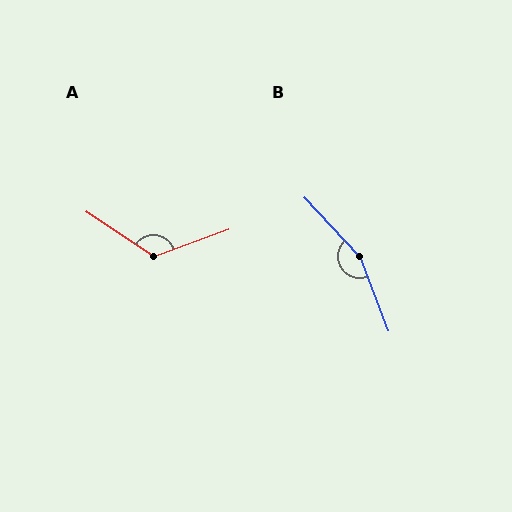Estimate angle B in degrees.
Approximately 158 degrees.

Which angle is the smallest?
A, at approximately 127 degrees.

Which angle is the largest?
B, at approximately 158 degrees.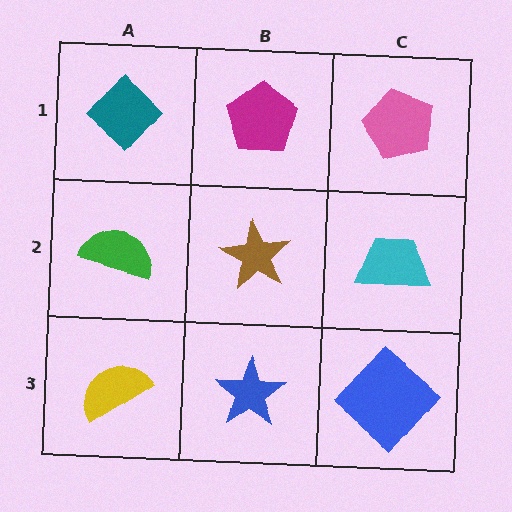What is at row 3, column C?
A blue diamond.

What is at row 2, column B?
A brown star.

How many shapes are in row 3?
3 shapes.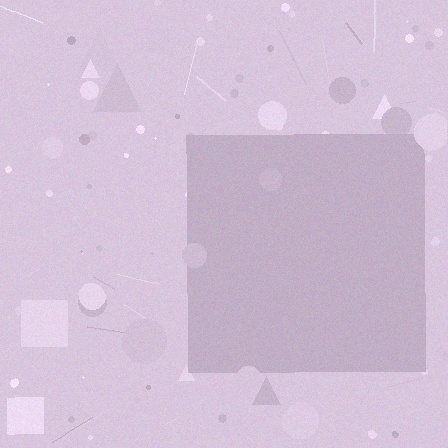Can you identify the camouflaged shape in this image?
The camouflaged shape is a square.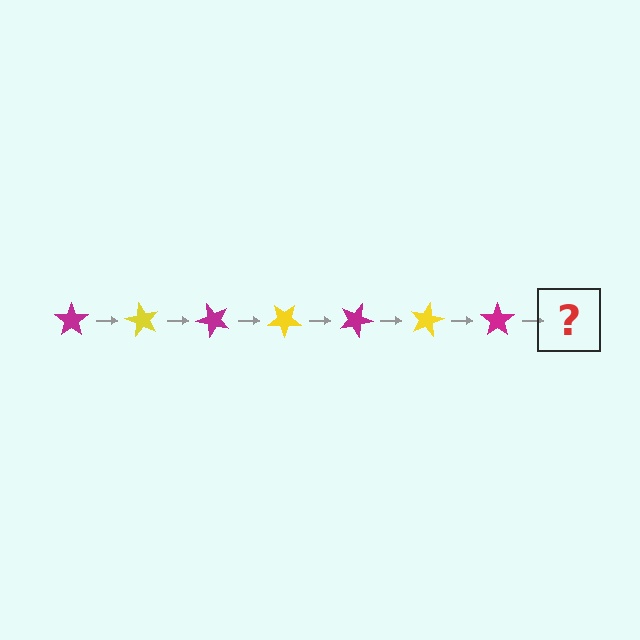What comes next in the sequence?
The next element should be a yellow star, rotated 420 degrees from the start.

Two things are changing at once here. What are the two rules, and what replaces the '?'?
The two rules are that it rotates 60 degrees each step and the color cycles through magenta and yellow. The '?' should be a yellow star, rotated 420 degrees from the start.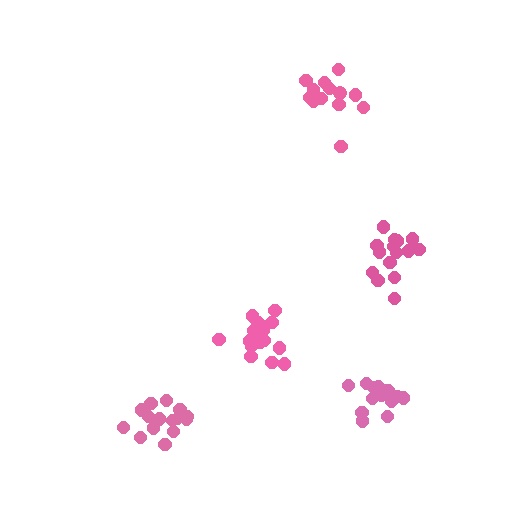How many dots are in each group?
Group 1: 14 dots, Group 2: 19 dots, Group 3: 16 dots, Group 4: 13 dots, Group 5: 16 dots (78 total).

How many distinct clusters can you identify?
There are 5 distinct clusters.